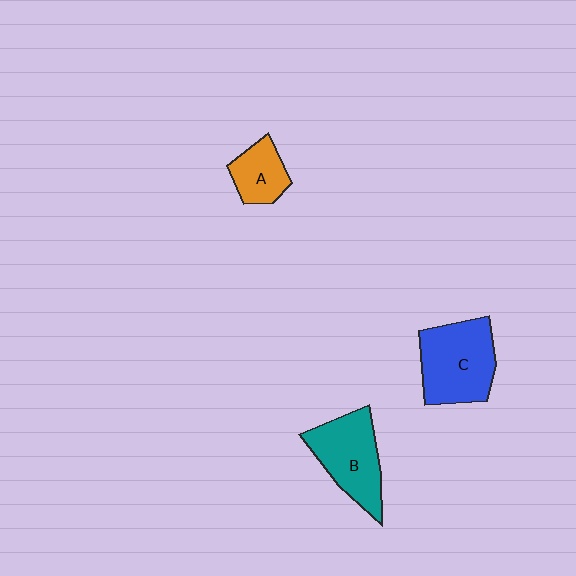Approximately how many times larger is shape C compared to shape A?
Approximately 2.0 times.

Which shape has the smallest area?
Shape A (orange).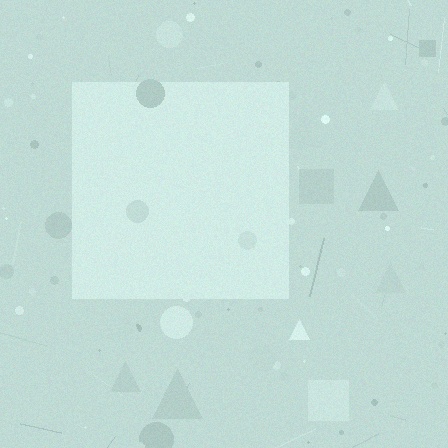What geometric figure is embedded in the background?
A square is embedded in the background.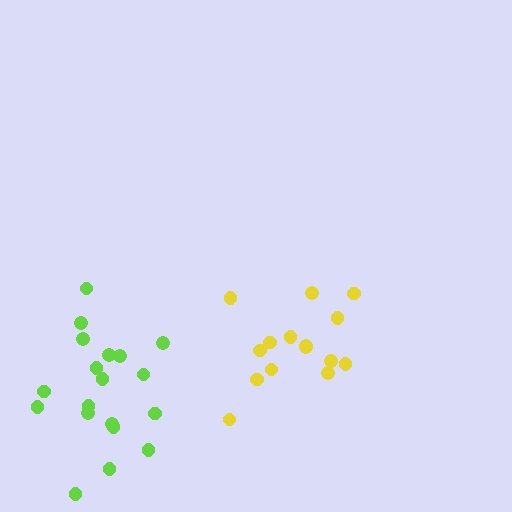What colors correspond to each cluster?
The clusters are colored: yellow, lime.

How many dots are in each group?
Group 1: 15 dots, Group 2: 19 dots (34 total).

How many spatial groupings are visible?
There are 2 spatial groupings.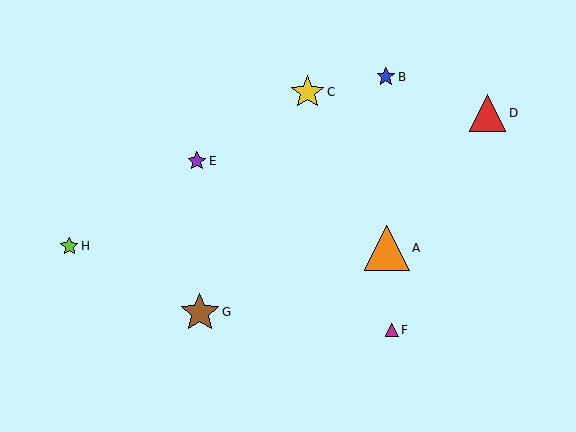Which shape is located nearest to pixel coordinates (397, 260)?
The orange triangle (labeled A) at (387, 248) is nearest to that location.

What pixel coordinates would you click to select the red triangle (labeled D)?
Click at (488, 113) to select the red triangle D.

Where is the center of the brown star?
The center of the brown star is at (200, 312).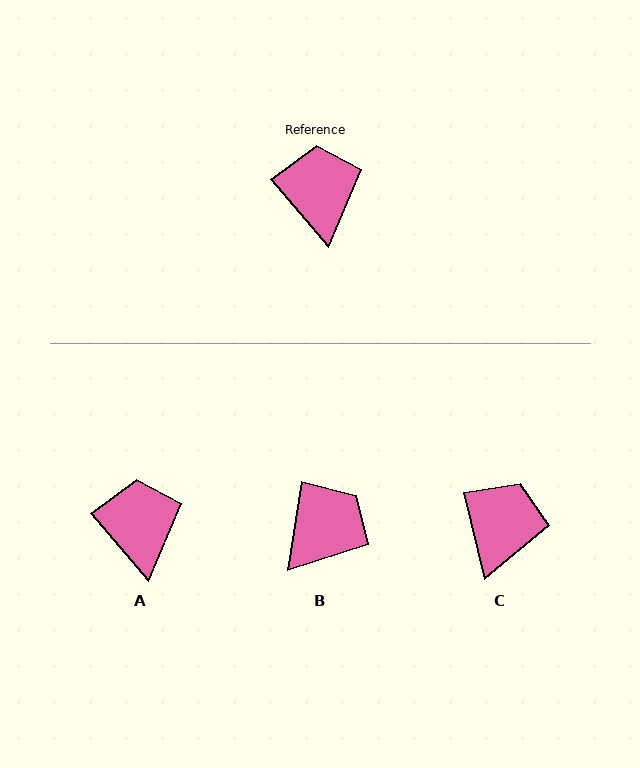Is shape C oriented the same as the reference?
No, it is off by about 27 degrees.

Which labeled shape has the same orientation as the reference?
A.